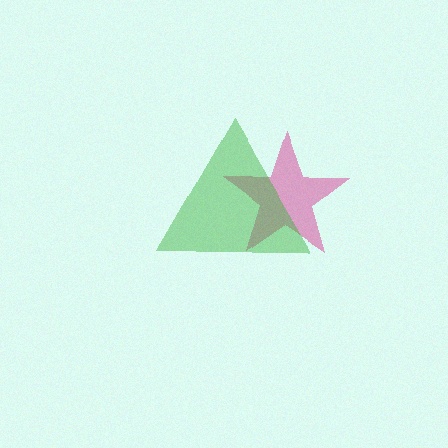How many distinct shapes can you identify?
There are 2 distinct shapes: a magenta star, a green triangle.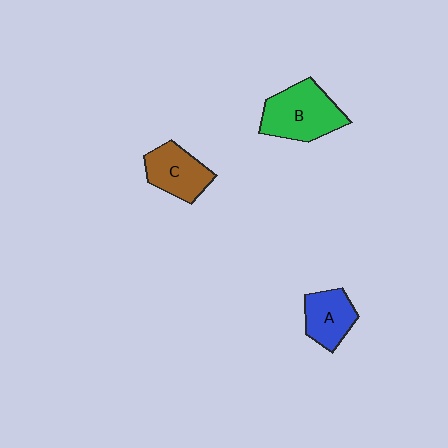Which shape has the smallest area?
Shape A (blue).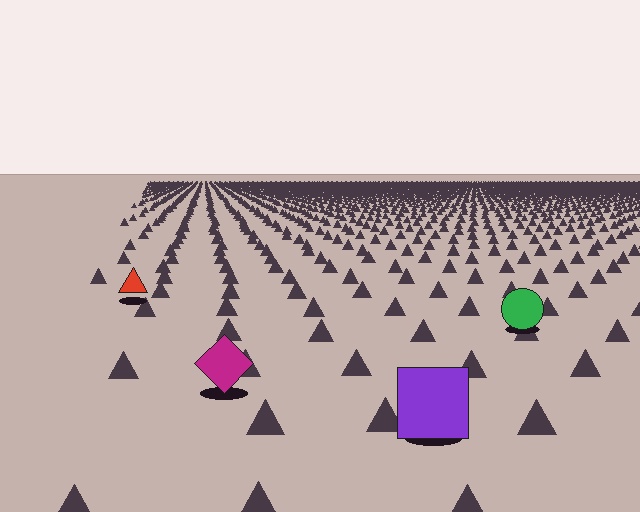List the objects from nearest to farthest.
From nearest to farthest: the purple square, the magenta diamond, the green circle, the red triangle.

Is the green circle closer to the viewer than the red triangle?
Yes. The green circle is closer — you can tell from the texture gradient: the ground texture is coarser near it.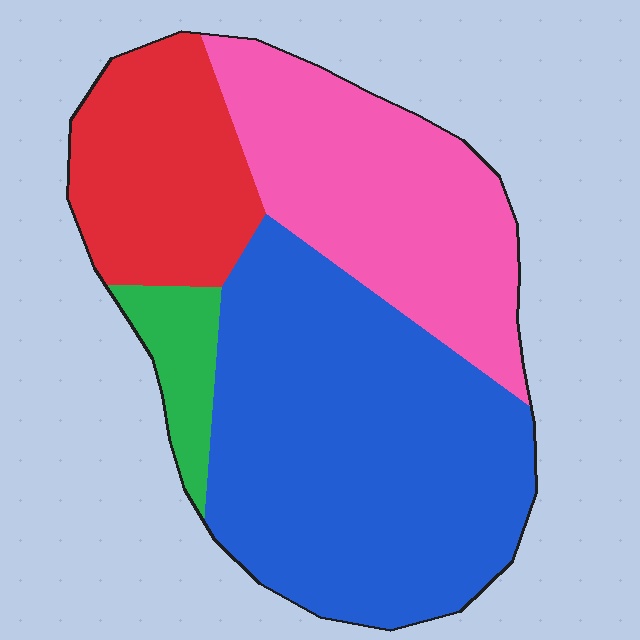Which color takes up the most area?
Blue, at roughly 45%.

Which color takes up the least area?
Green, at roughly 5%.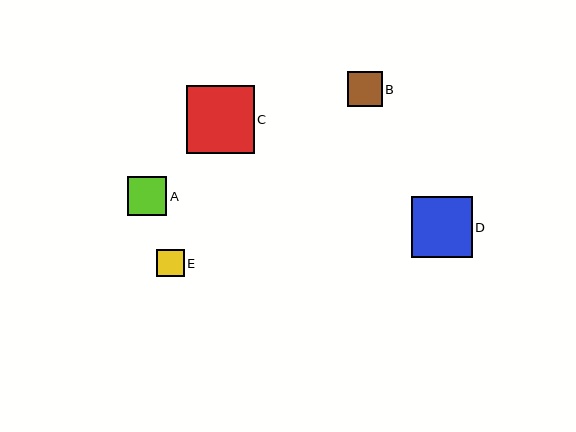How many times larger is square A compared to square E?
Square A is approximately 1.4 times the size of square E.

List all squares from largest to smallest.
From largest to smallest: C, D, A, B, E.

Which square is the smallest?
Square E is the smallest with a size of approximately 28 pixels.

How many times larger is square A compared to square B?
Square A is approximately 1.1 times the size of square B.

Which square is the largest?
Square C is the largest with a size of approximately 68 pixels.